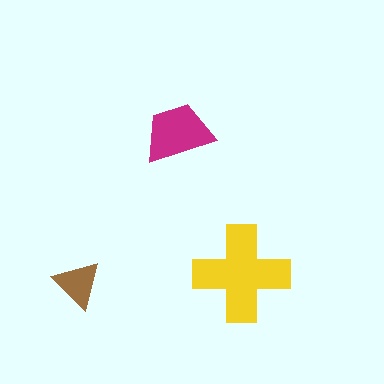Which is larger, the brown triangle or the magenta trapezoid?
The magenta trapezoid.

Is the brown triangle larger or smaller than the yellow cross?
Smaller.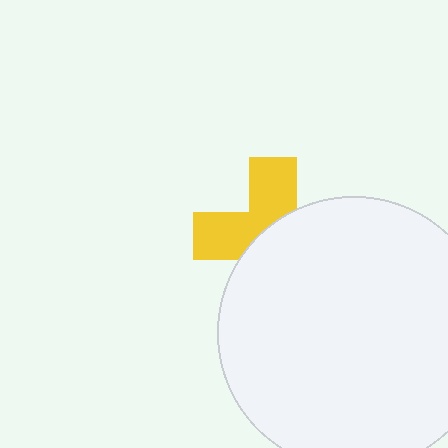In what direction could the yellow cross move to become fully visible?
The yellow cross could move up. That would shift it out from behind the white circle entirely.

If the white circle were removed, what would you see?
You would see the complete yellow cross.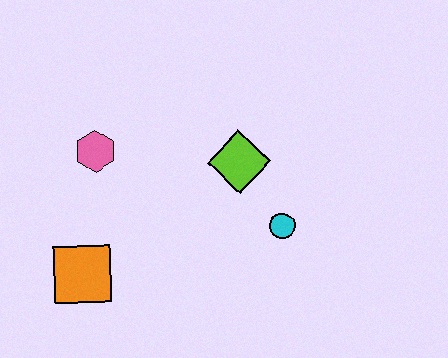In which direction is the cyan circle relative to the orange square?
The cyan circle is to the right of the orange square.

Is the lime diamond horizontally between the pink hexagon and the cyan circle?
Yes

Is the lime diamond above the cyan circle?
Yes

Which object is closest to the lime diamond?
The cyan circle is closest to the lime diamond.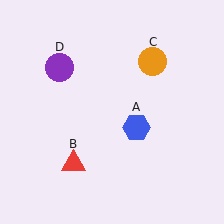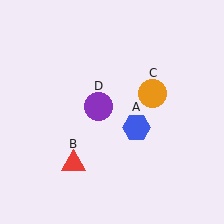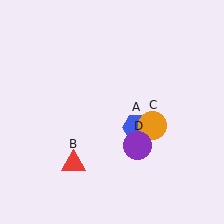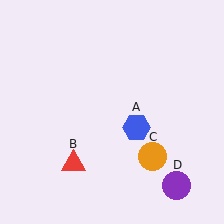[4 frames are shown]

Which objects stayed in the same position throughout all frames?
Blue hexagon (object A) and red triangle (object B) remained stationary.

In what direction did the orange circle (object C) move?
The orange circle (object C) moved down.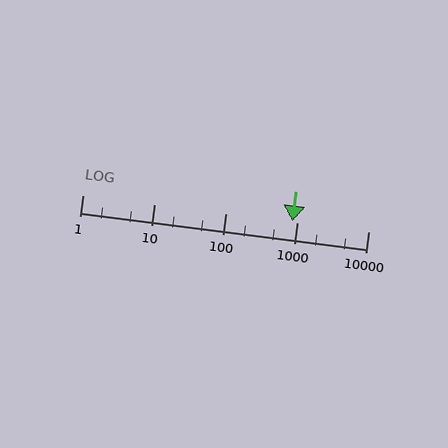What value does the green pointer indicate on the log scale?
The pointer indicates approximately 860.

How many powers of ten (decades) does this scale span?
The scale spans 4 decades, from 1 to 10000.